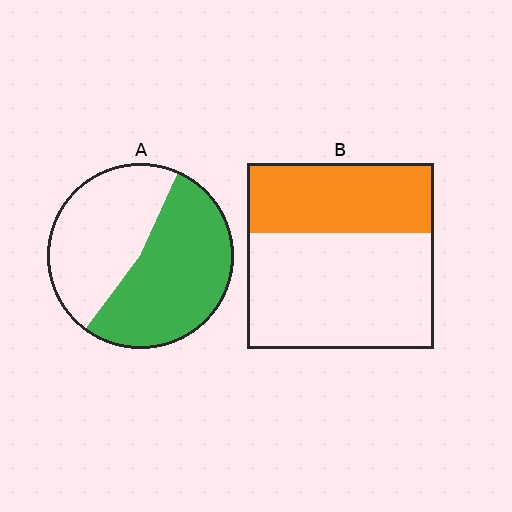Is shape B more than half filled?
No.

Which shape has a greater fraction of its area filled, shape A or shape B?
Shape A.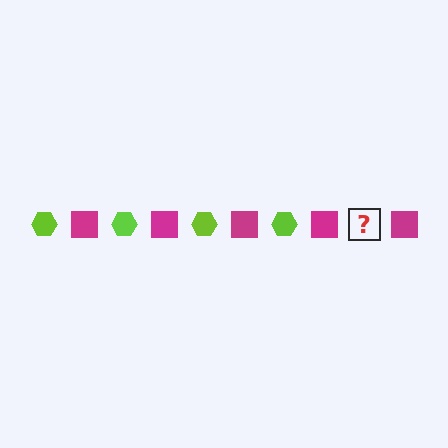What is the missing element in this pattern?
The missing element is a lime hexagon.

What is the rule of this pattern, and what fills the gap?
The rule is that the pattern alternates between lime hexagon and magenta square. The gap should be filled with a lime hexagon.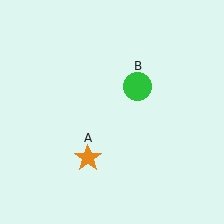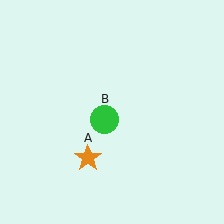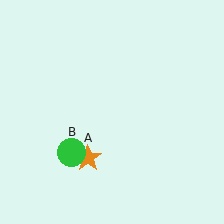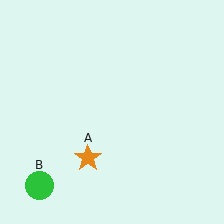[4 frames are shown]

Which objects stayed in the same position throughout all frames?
Orange star (object A) remained stationary.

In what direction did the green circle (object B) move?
The green circle (object B) moved down and to the left.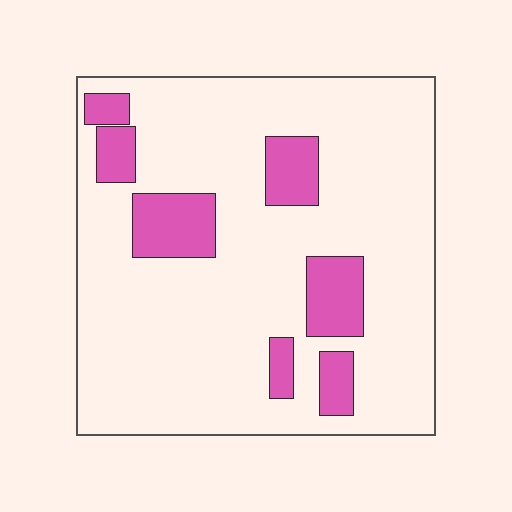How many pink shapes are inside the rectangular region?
7.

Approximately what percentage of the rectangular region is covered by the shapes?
Approximately 15%.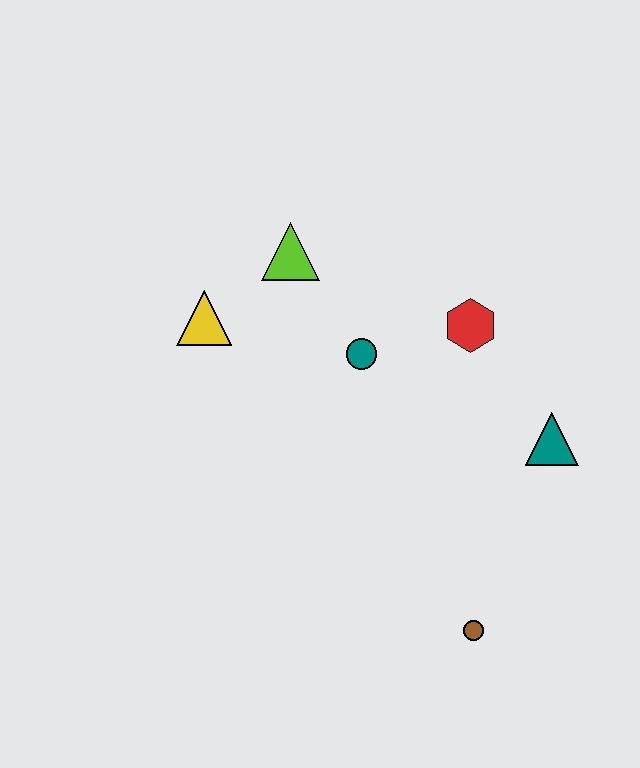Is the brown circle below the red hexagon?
Yes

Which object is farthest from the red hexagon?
The brown circle is farthest from the red hexagon.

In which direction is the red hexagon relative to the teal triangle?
The red hexagon is above the teal triangle.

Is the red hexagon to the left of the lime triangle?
No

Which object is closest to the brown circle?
The teal triangle is closest to the brown circle.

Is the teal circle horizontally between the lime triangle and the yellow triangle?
No